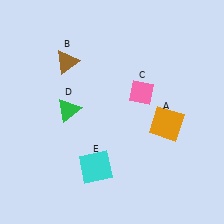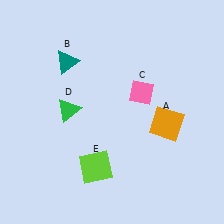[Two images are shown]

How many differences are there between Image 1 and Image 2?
There are 2 differences between the two images.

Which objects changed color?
B changed from brown to teal. E changed from cyan to lime.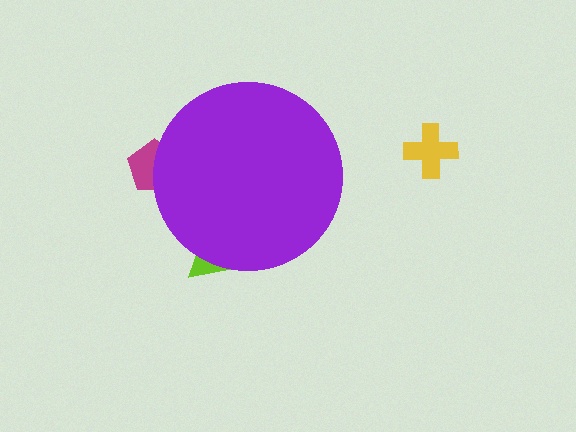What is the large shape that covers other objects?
A purple circle.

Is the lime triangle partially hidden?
Yes, the lime triangle is partially hidden behind the purple circle.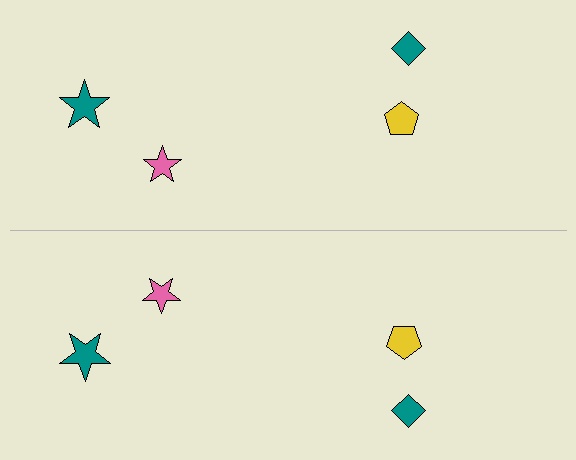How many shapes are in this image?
There are 8 shapes in this image.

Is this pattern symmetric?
Yes, this pattern has bilateral (reflection) symmetry.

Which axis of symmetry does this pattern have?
The pattern has a horizontal axis of symmetry running through the center of the image.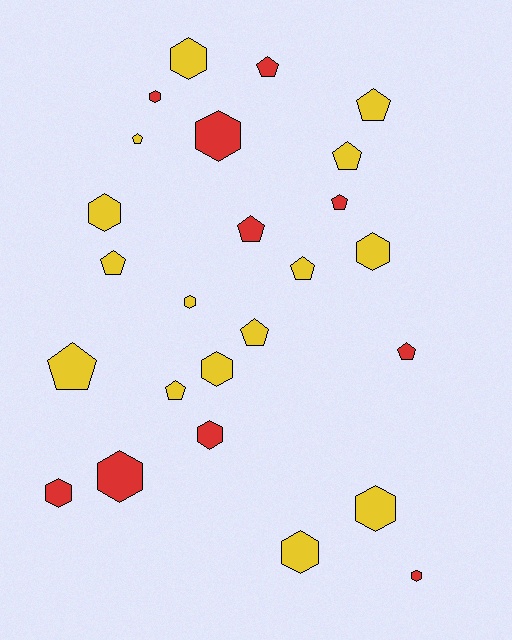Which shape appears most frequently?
Hexagon, with 13 objects.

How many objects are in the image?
There are 25 objects.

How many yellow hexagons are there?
There are 7 yellow hexagons.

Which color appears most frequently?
Yellow, with 15 objects.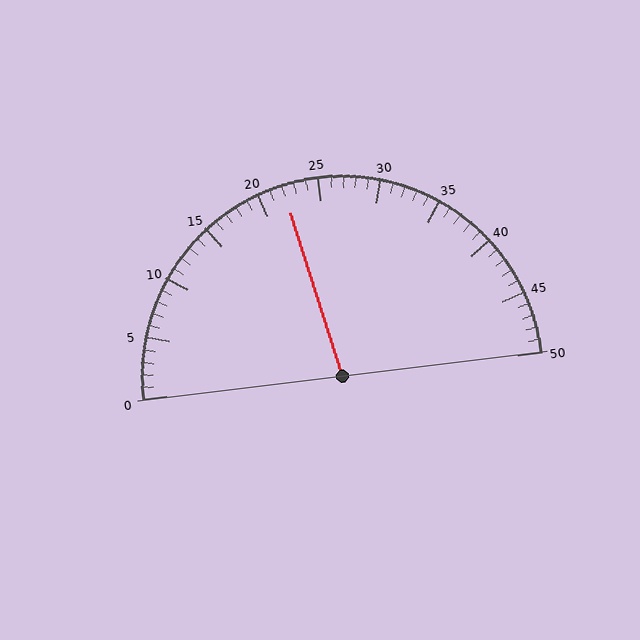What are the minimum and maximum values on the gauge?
The gauge ranges from 0 to 50.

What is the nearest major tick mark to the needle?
The nearest major tick mark is 20.